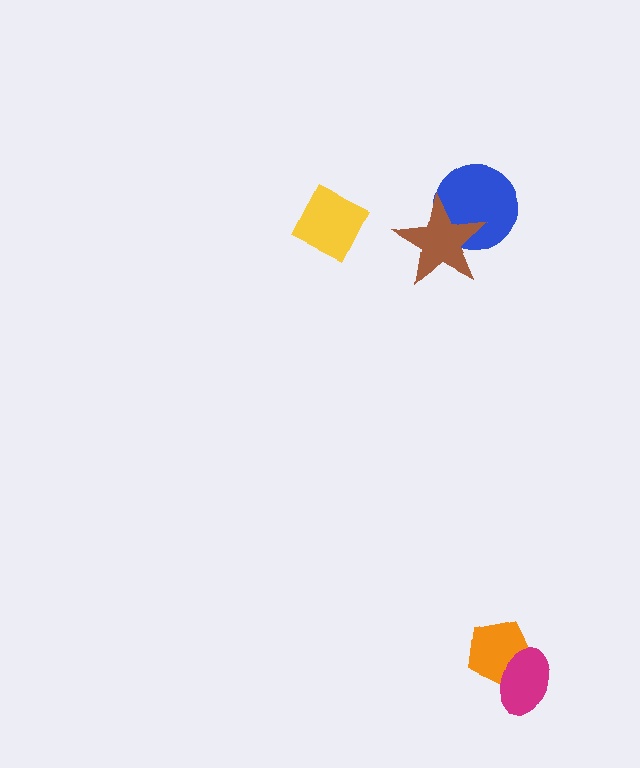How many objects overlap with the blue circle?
1 object overlaps with the blue circle.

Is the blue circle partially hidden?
Yes, it is partially covered by another shape.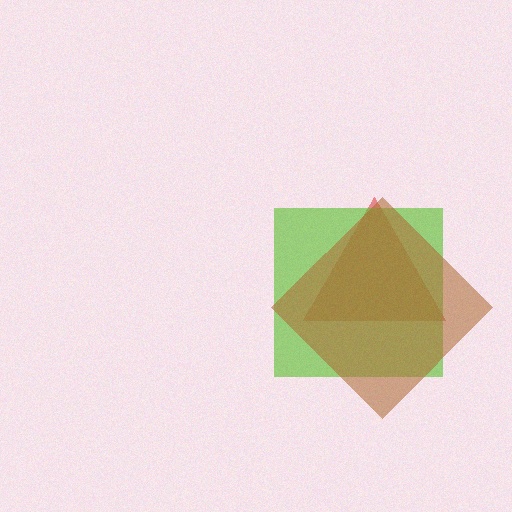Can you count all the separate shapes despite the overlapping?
Yes, there are 3 separate shapes.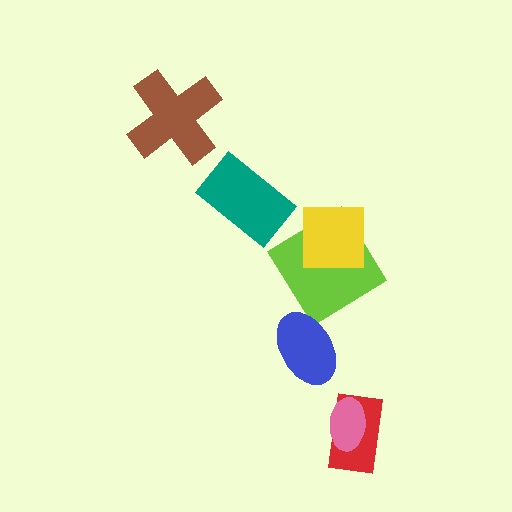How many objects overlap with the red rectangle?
1 object overlaps with the red rectangle.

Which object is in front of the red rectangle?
The pink ellipse is in front of the red rectangle.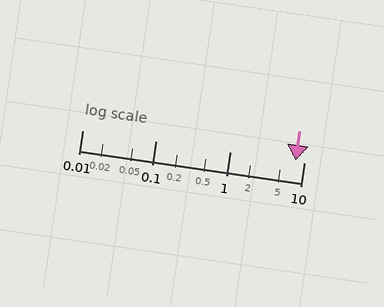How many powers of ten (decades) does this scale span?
The scale spans 3 decades, from 0.01 to 10.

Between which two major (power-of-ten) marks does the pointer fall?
The pointer is between 1 and 10.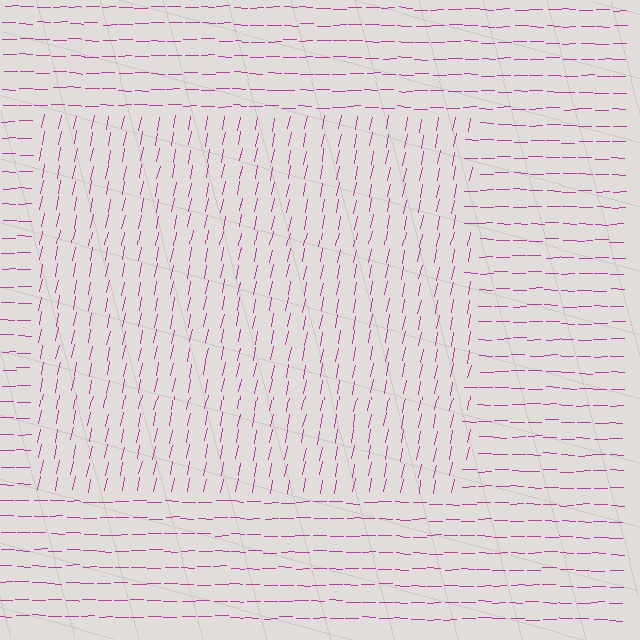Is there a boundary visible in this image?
Yes, there is a texture boundary formed by a change in line orientation.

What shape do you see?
I see a rectangle.